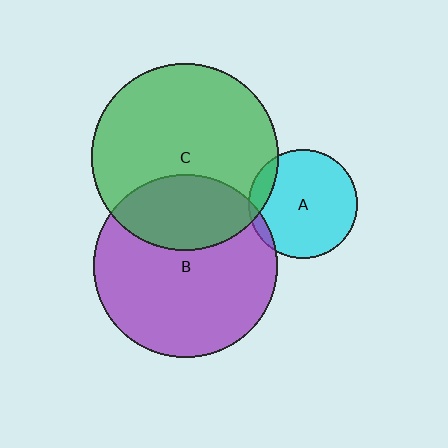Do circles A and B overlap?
Yes.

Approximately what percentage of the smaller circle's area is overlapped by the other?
Approximately 5%.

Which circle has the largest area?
Circle C (green).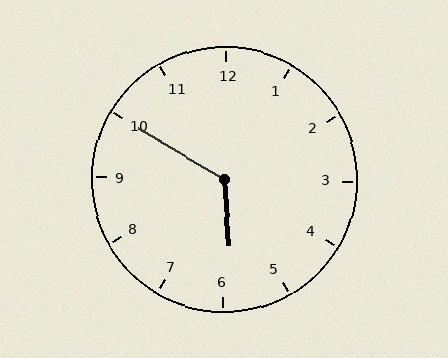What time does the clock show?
5:50.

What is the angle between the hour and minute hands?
Approximately 125 degrees.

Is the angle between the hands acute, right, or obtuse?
It is obtuse.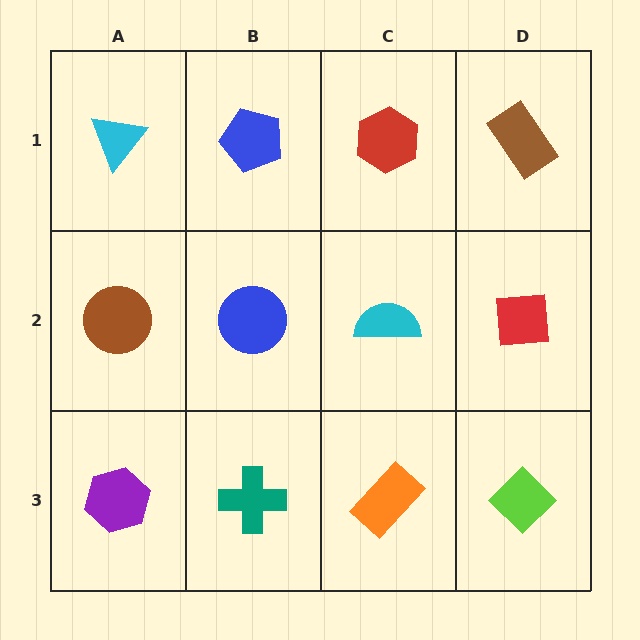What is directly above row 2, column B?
A blue pentagon.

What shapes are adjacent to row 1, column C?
A cyan semicircle (row 2, column C), a blue pentagon (row 1, column B), a brown rectangle (row 1, column D).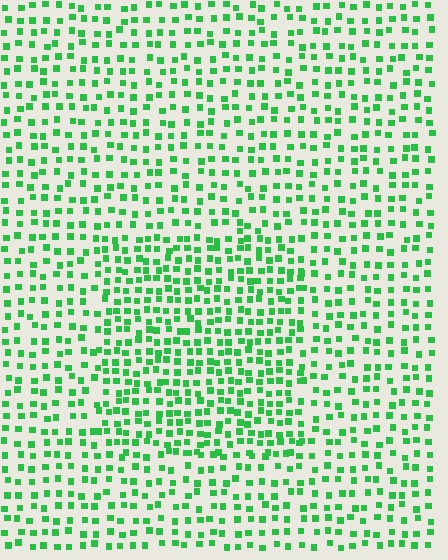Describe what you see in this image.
The image contains small green elements arranged at two different densities. A rectangle-shaped region is visible where the elements are more densely packed than the surrounding area.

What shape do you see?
I see a rectangle.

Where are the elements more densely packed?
The elements are more densely packed inside the rectangle boundary.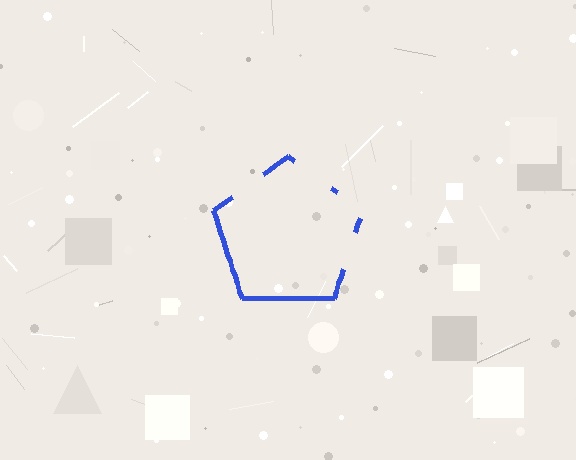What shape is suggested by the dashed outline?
The dashed outline suggests a pentagon.